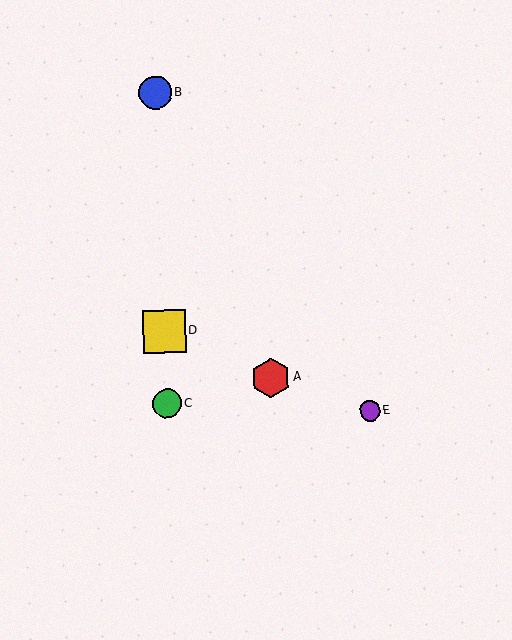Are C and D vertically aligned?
Yes, both are at x≈167.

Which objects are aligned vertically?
Objects B, C, D are aligned vertically.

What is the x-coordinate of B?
Object B is at x≈155.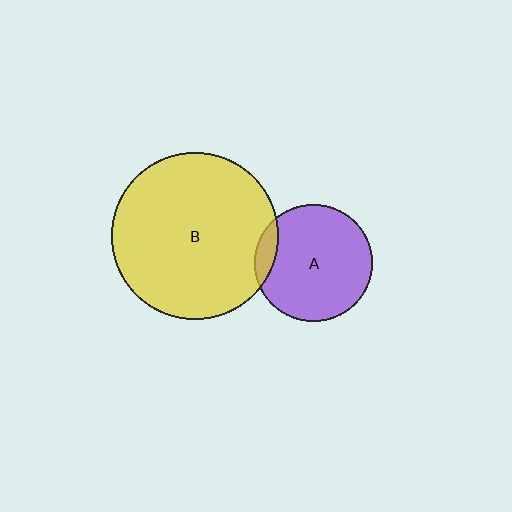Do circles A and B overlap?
Yes.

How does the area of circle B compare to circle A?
Approximately 2.0 times.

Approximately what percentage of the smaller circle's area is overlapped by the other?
Approximately 10%.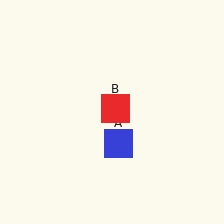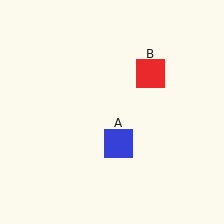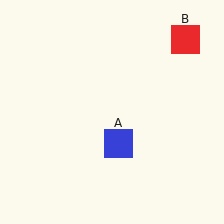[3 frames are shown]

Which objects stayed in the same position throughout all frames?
Blue square (object A) remained stationary.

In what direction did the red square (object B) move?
The red square (object B) moved up and to the right.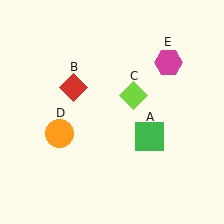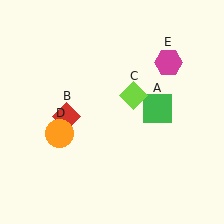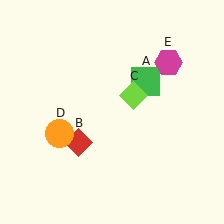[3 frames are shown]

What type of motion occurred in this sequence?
The green square (object A), red diamond (object B) rotated counterclockwise around the center of the scene.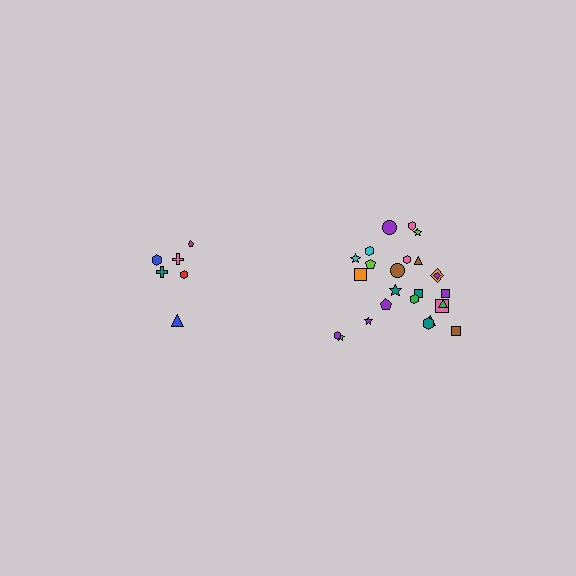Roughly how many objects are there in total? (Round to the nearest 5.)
Roughly 30 objects in total.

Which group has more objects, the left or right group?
The right group.